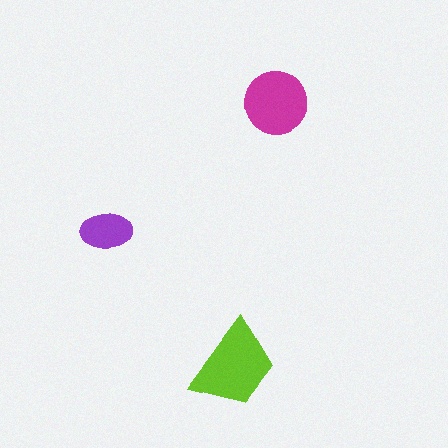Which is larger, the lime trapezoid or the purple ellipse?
The lime trapezoid.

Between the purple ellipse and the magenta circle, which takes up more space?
The magenta circle.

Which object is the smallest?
The purple ellipse.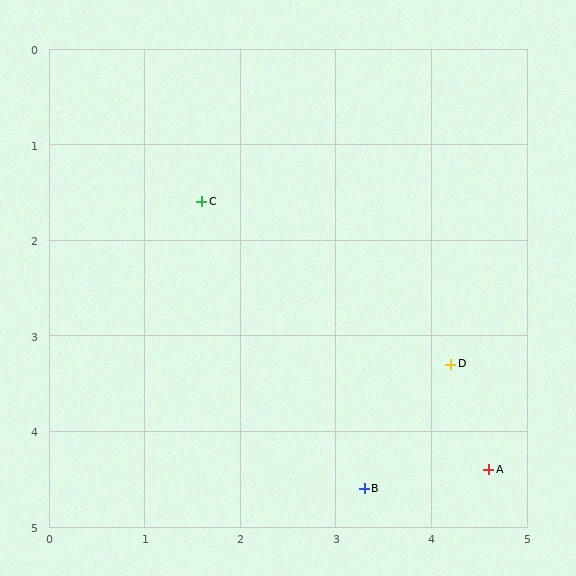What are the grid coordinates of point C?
Point C is at approximately (1.6, 1.6).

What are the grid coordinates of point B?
Point B is at approximately (3.3, 4.6).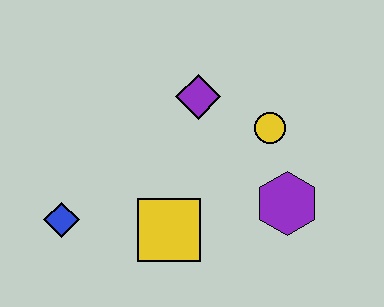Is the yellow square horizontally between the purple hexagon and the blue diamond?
Yes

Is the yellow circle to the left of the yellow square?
No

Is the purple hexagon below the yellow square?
No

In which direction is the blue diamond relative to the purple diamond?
The blue diamond is to the left of the purple diamond.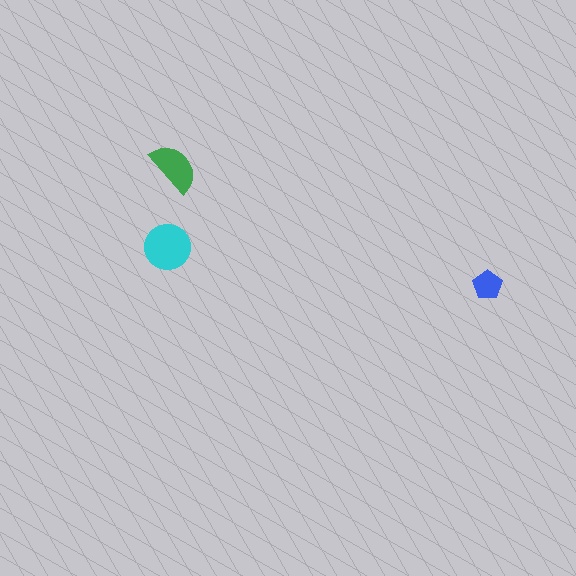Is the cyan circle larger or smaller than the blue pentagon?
Larger.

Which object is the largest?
The cyan circle.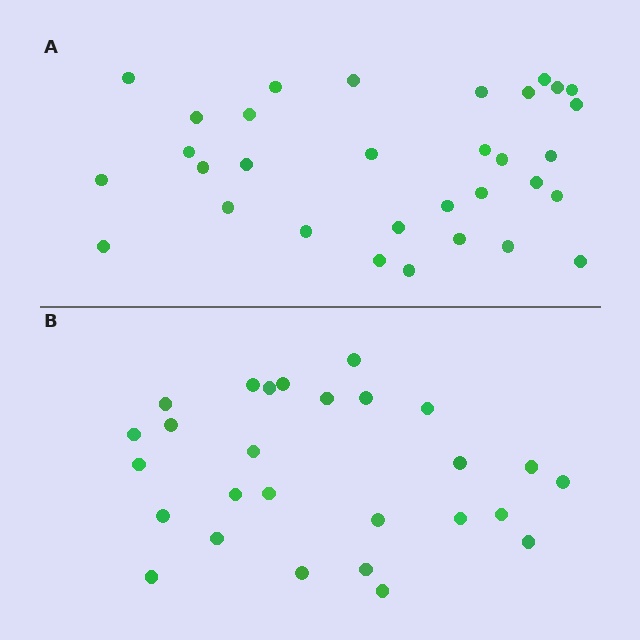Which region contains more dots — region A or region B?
Region A (the top region) has more dots.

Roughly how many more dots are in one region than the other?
Region A has about 5 more dots than region B.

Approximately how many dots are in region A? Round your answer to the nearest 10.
About 30 dots. (The exact count is 32, which rounds to 30.)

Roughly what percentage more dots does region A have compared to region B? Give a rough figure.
About 20% more.